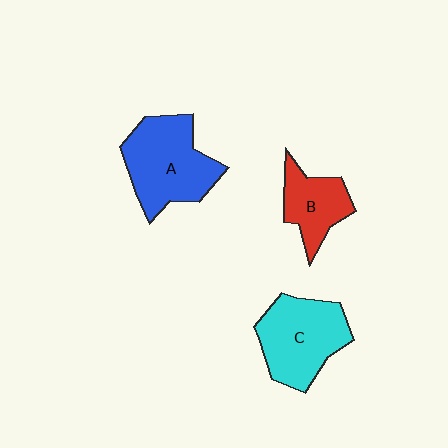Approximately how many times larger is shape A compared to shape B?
Approximately 1.7 times.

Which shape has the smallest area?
Shape B (red).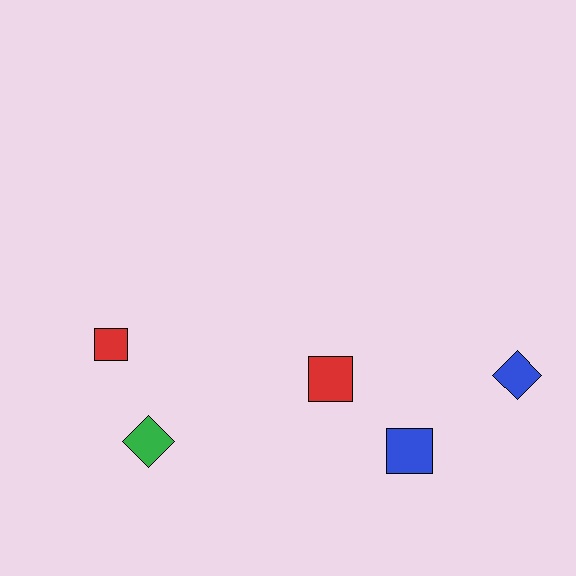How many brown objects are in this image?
There are no brown objects.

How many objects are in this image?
There are 5 objects.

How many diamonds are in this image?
There are 2 diamonds.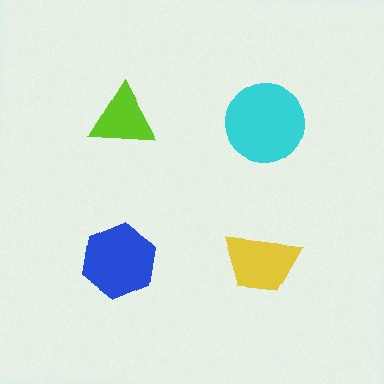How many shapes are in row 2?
2 shapes.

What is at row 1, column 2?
A cyan circle.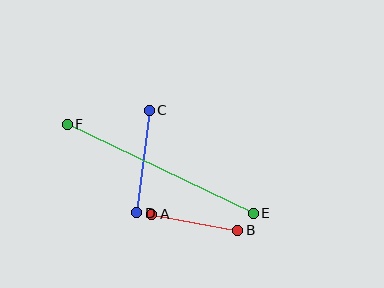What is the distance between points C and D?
The distance is approximately 103 pixels.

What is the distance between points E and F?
The distance is approximately 206 pixels.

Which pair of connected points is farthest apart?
Points E and F are farthest apart.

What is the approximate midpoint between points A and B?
The midpoint is at approximately (195, 222) pixels.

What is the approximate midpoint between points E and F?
The midpoint is at approximately (160, 169) pixels.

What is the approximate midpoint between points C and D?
The midpoint is at approximately (143, 161) pixels.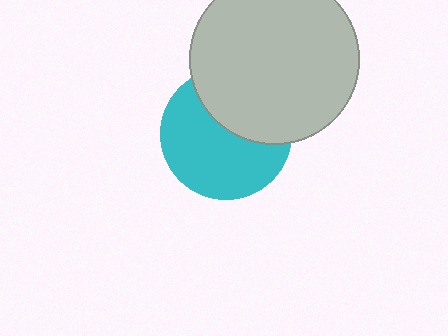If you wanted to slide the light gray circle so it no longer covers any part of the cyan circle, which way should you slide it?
Slide it up — that is the most direct way to separate the two shapes.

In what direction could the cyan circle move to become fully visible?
The cyan circle could move down. That would shift it out from behind the light gray circle entirely.